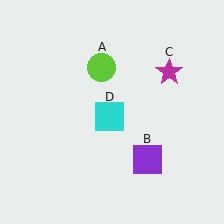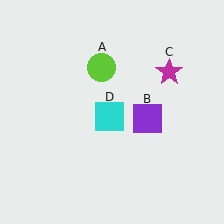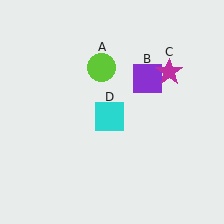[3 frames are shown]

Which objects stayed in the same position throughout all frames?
Lime circle (object A) and magenta star (object C) and cyan square (object D) remained stationary.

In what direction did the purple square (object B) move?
The purple square (object B) moved up.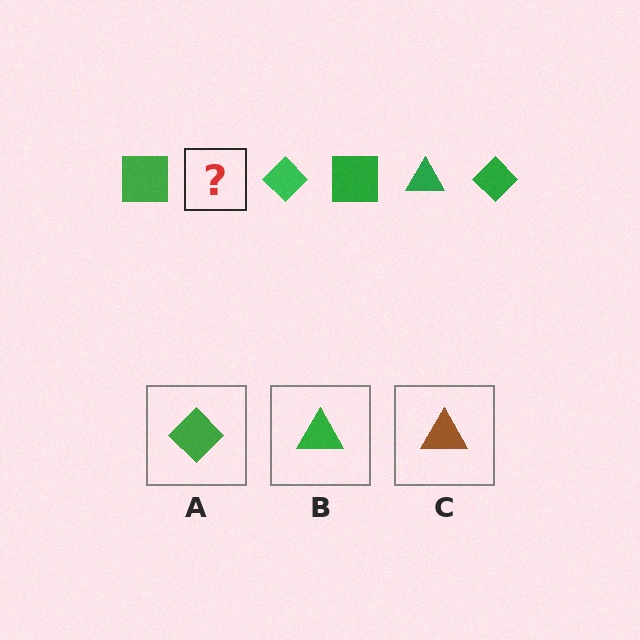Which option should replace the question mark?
Option B.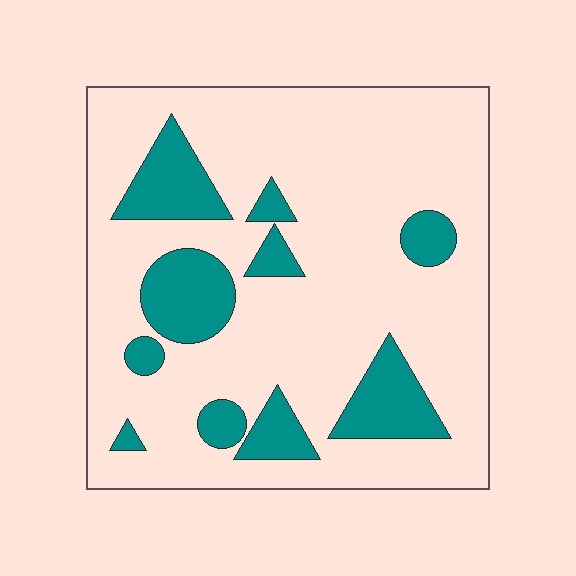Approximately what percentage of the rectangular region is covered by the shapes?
Approximately 20%.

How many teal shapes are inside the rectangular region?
10.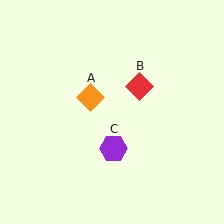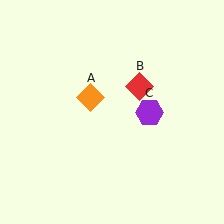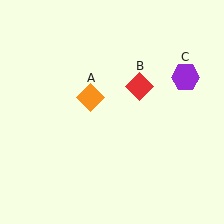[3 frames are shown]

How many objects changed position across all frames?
1 object changed position: purple hexagon (object C).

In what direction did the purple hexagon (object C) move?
The purple hexagon (object C) moved up and to the right.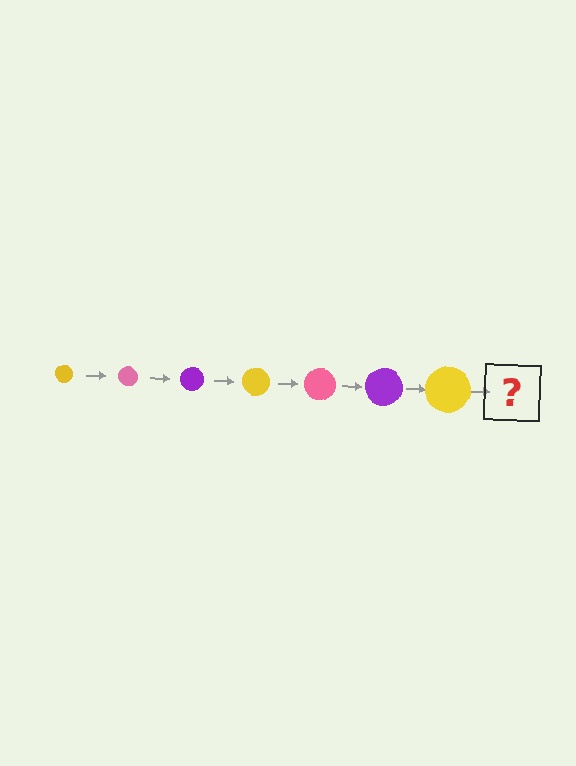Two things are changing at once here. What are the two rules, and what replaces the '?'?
The two rules are that the circle grows larger each step and the color cycles through yellow, pink, and purple. The '?' should be a pink circle, larger than the previous one.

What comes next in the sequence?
The next element should be a pink circle, larger than the previous one.